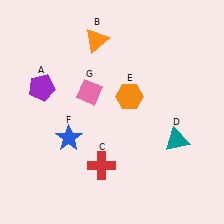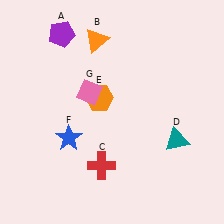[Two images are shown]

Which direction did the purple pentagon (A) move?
The purple pentagon (A) moved up.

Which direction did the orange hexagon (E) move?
The orange hexagon (E) moved left.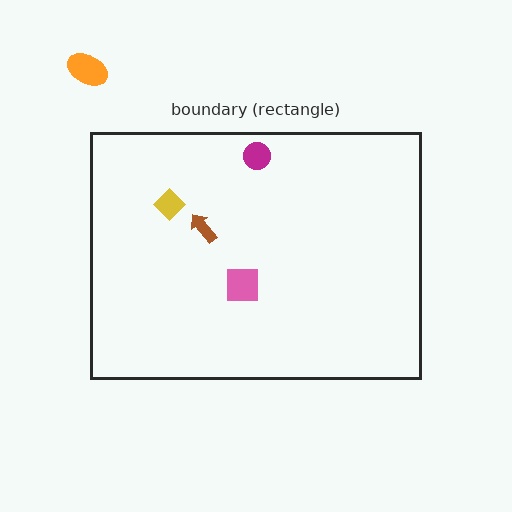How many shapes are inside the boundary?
4 inside, 1 outside.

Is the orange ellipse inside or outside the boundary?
Outside.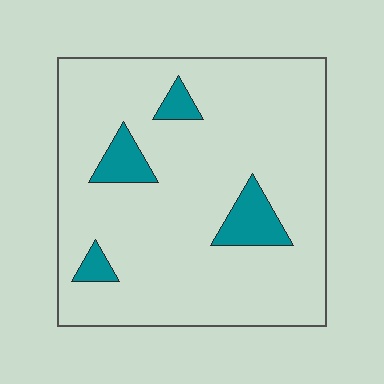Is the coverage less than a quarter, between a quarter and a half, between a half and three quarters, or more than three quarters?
Less than a quarter.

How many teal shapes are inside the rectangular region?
4.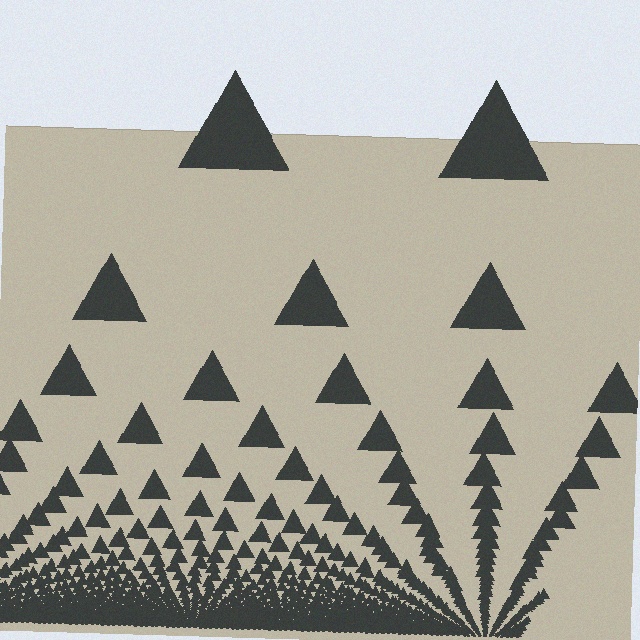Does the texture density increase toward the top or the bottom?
Density increases toward the bottom.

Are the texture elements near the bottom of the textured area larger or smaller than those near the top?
Smaller. The gradient is inverted — elements near the bottom are smaller and denser.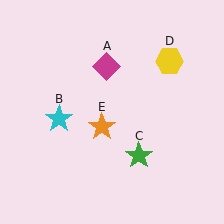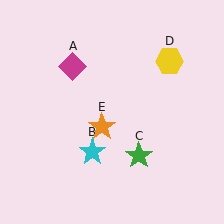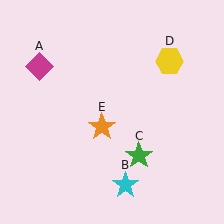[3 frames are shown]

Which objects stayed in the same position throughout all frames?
Green star (object C) and yellow hexagon (object D) and orange star (object E) remained stationary.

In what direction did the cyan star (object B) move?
The cyan star (object B) moved down and to the right.